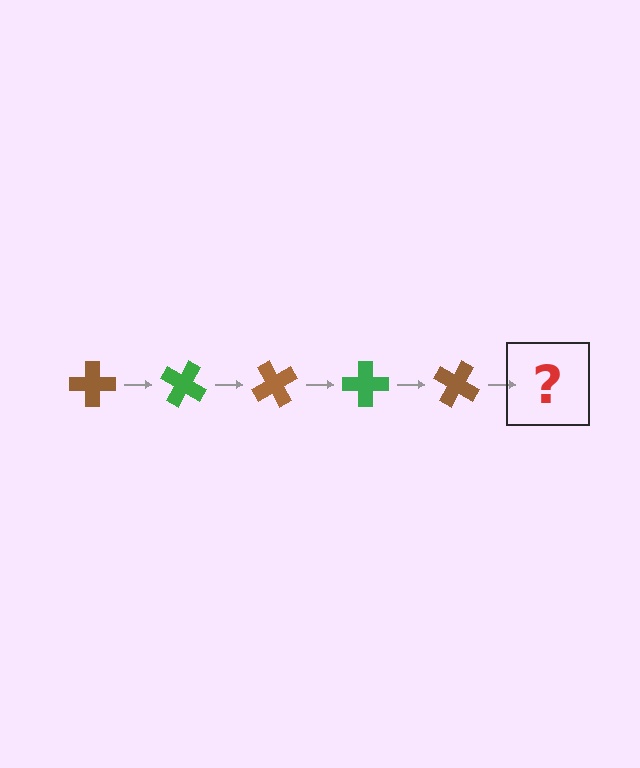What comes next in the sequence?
The next element should be a green cross, rotated 150 degrees from the start.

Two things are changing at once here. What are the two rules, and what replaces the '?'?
The two rules are that it rotates 30 degrees each step and the color cycles through brown and green. The '?' should be a green cross, rotated 150 degrees from the start.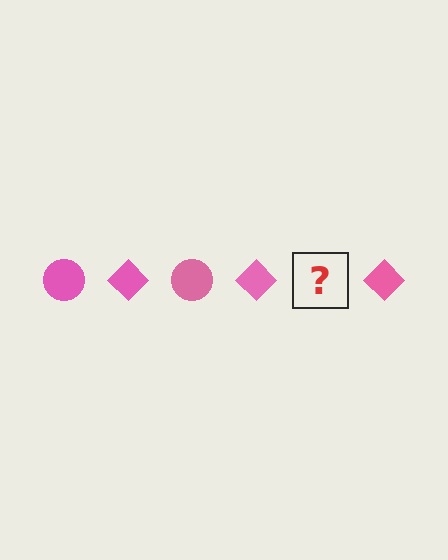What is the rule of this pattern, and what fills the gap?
The rule is that the pattern cycles through circle, diamond shapes in pink. The gap should be filled with a pink circle.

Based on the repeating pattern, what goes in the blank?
The blank should be a pink circle.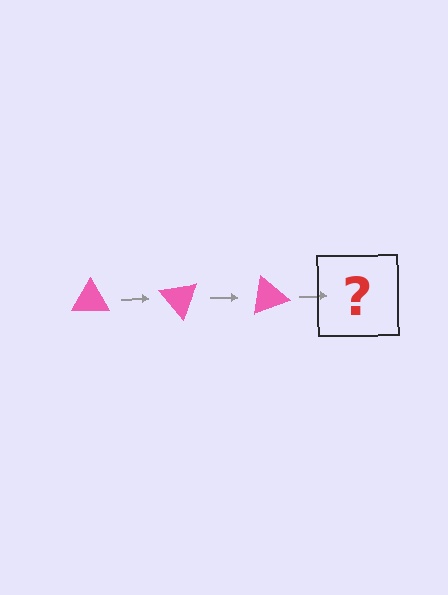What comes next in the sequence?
The next element should be a pink triangle rotated 150 degrees.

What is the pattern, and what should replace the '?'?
The pattern is that the triangle rotates 50 degrees each step. The '?' should be a pink triangle rotated 150 degrees.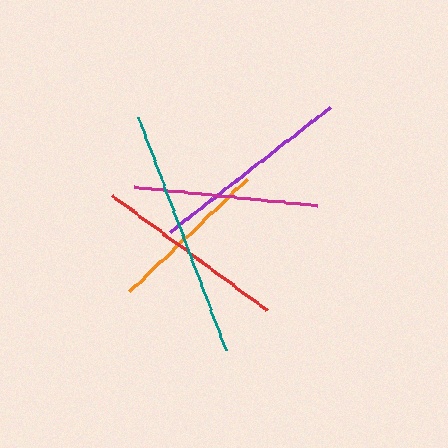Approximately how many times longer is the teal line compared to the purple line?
The teal line is approximately 1.2 times the length of the purple line.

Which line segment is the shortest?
The orange line is the shortest at approximately 163 pixels.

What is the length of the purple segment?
The purple segment is approximately 203 pixels long.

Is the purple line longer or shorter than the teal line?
The teal line is longer than the purple line.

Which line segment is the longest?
The teal line is the longest at approximately 249 pixels.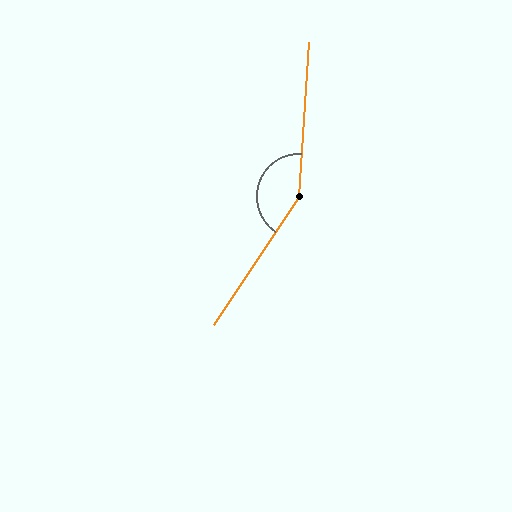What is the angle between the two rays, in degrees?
Approximately 150 degrees.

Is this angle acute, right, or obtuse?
It is obtuse.